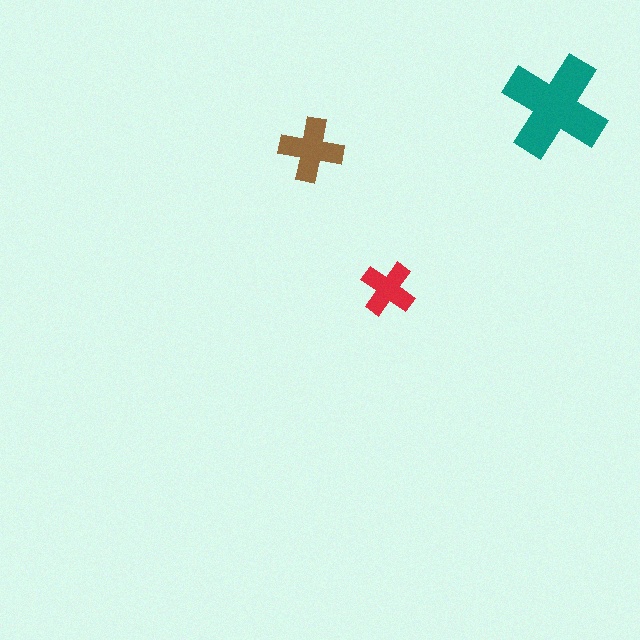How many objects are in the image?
There are 3 objects in the image.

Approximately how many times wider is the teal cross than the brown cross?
About 1.5 times wider.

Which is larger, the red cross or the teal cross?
The teal one.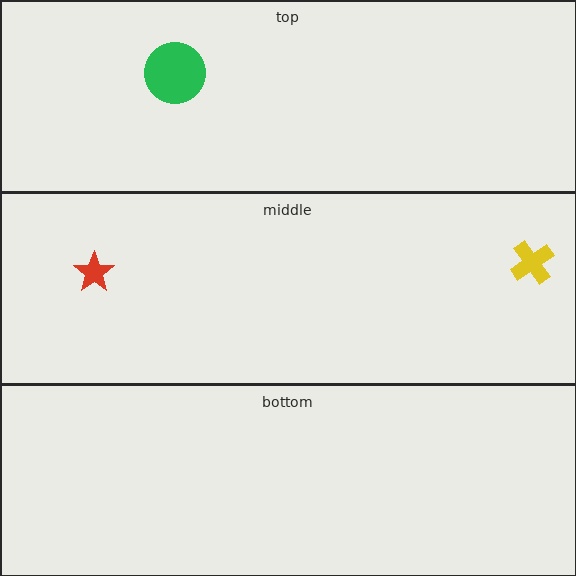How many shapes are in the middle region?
2.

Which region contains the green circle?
The top region.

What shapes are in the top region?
The green circle.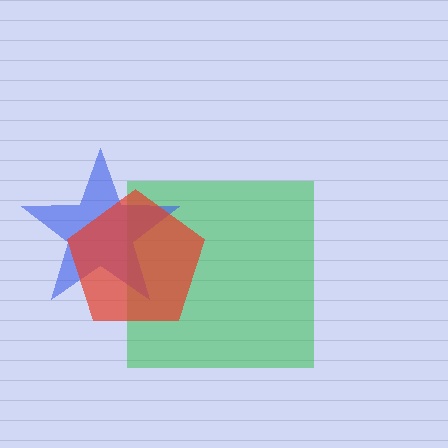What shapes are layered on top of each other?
The layered shapes are: a green square, a blue star, a red pentagon.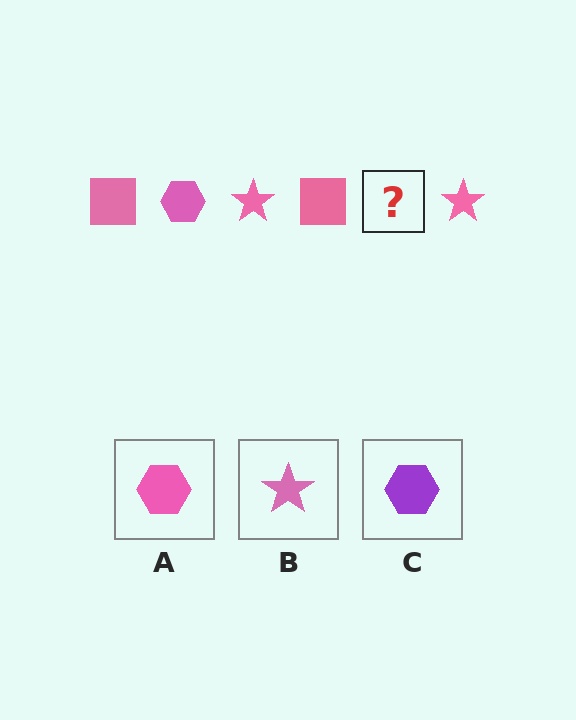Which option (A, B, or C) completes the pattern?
A.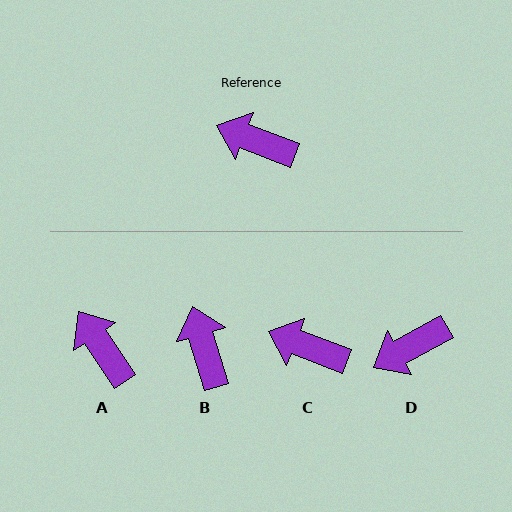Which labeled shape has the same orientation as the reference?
C.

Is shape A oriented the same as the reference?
No, it is off by about 35 degrees.